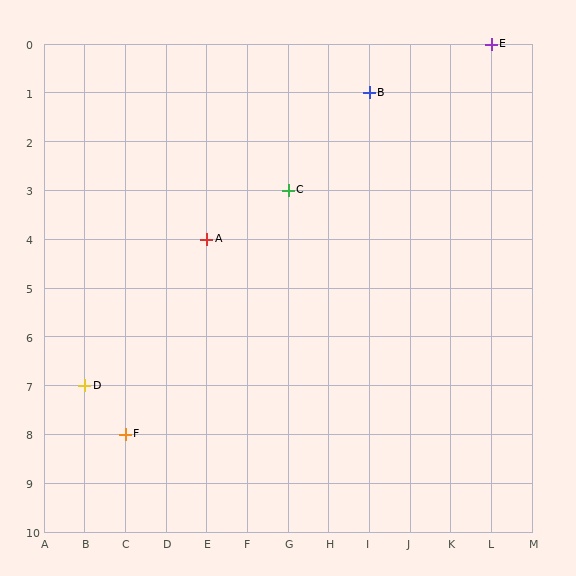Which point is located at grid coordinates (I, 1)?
Point B is at (I, 1).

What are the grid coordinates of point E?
Point E is at grid coordinates (L, 0).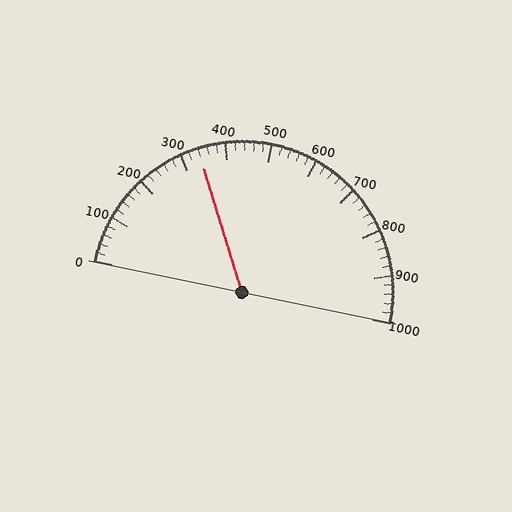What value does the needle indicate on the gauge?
The needle indicates approximately 340.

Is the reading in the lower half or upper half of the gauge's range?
The reading is in the lower half of the range (0 to 1000).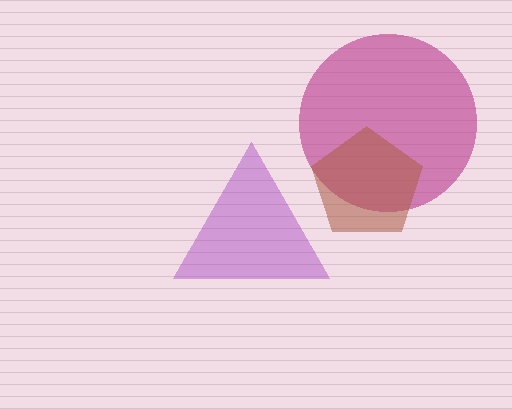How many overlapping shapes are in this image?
There are 3 overlapping shapes in the image.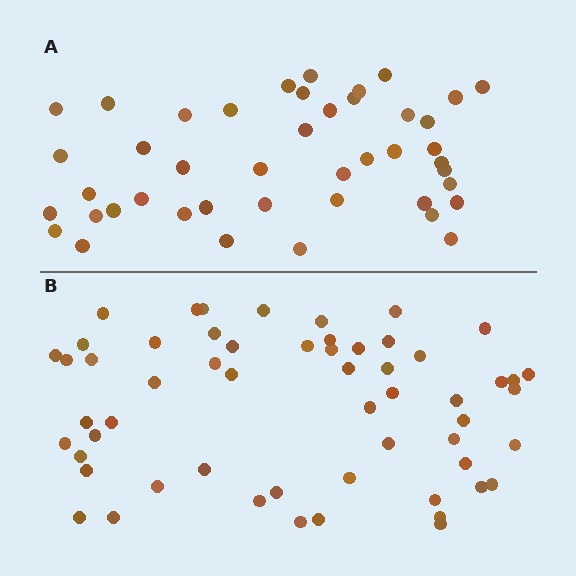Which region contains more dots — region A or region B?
Region B (the bottom region) has more dots.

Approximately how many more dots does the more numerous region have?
Region B has approximately 15 more dots than region A.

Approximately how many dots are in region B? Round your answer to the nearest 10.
About 60 dots. (The exact count is 57, which rounds to 60.)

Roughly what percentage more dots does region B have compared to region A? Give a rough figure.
About 30% more.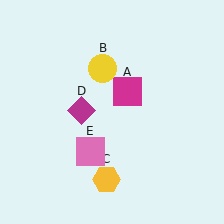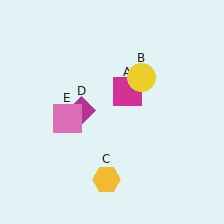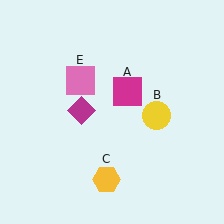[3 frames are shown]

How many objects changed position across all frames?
2 objects changed position: yellow circle (object B), pink square (object E).